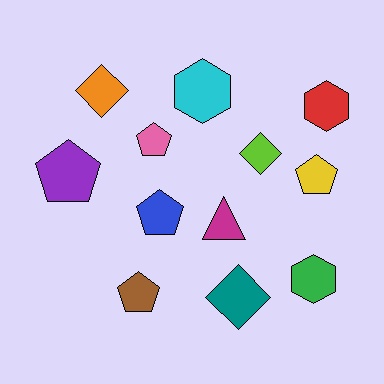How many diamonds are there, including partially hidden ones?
There are 3 diamonds.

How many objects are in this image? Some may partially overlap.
There are 12 objects.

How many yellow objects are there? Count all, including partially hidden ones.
There is 1 yellow object.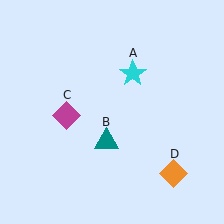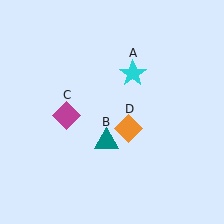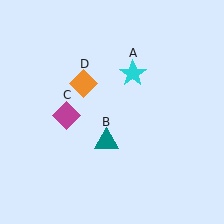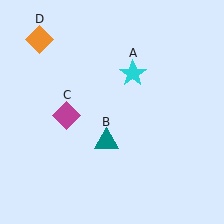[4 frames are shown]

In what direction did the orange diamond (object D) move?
The orange diamond (object D) moved up and to the left.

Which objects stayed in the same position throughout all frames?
Cyan star (object A) and teal triangle (object B) and magenta diamond (object C) remained stationary.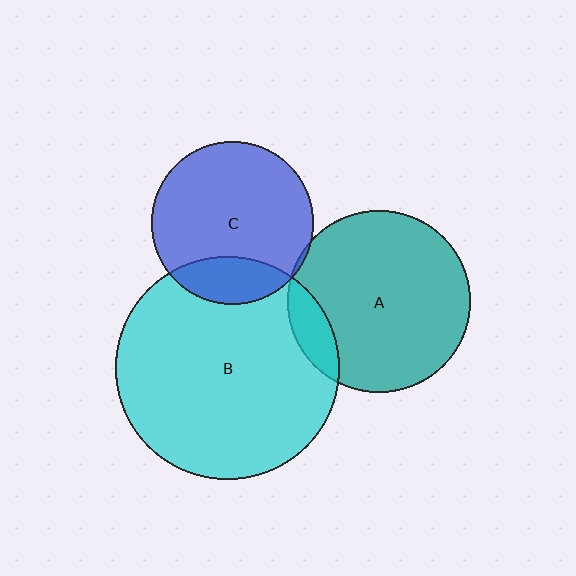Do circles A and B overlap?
Yes.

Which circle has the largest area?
Circle B (cyan).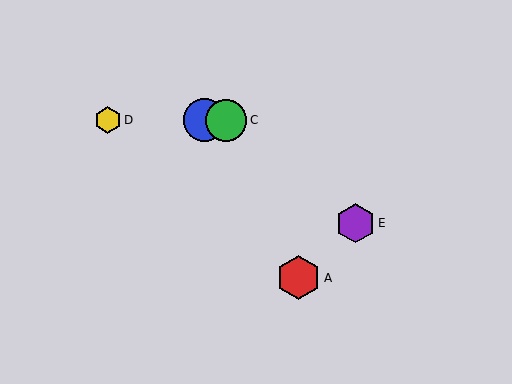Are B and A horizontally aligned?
No, B is at y≈120 and A is at y≈278.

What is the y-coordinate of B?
Object B is at y≈120.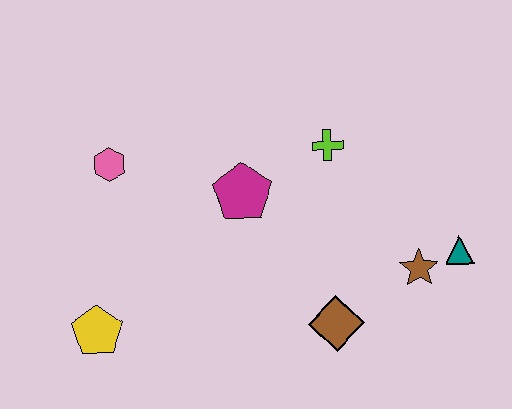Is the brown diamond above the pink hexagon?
No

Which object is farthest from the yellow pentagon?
The teal triangle is farthest from the yellow pentagon.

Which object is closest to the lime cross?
The magenta pentagon is closest to the lime cross.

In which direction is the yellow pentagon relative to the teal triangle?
The yellow pentagon is to the left of the teal triangle.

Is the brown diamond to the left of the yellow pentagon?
No